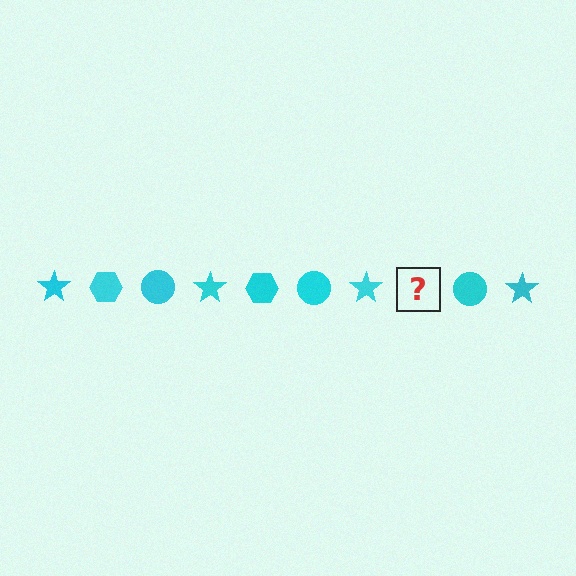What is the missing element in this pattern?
The missing element is a cyan hexagon.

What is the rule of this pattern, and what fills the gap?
The rule is that the pattern cycles through star, hexagon, circle shapes in cyan. The gap should be filled with a cyan hexagon.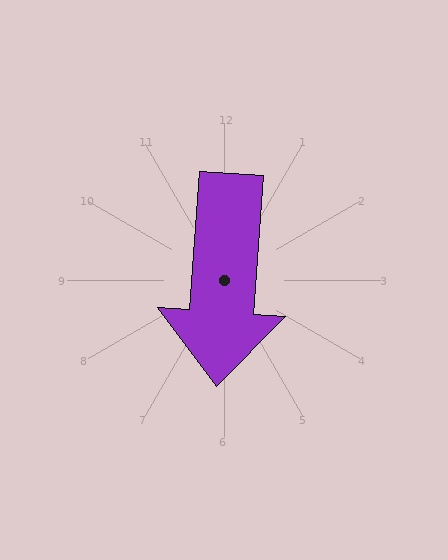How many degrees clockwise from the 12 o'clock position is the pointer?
Approximately 184 degrees.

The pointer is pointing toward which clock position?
Roughly 6 o'clock.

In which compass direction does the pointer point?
South.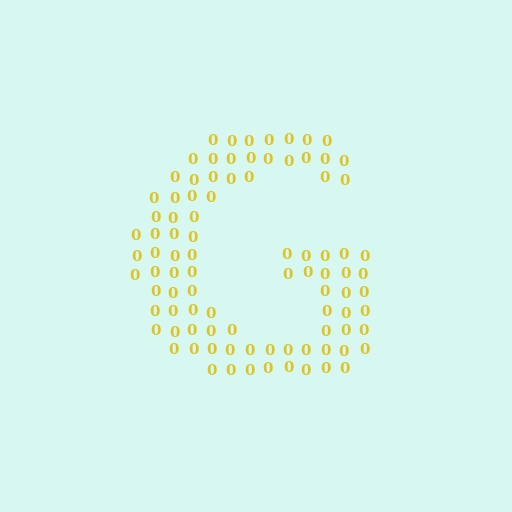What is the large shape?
The large shape is the letter G.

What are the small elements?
The small elements are digit 0's.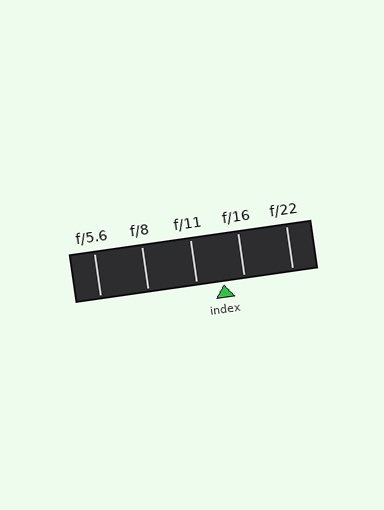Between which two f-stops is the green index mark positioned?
The index mark is between f/11 and f/16.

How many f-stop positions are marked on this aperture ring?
There are 5 f-stop positions marked.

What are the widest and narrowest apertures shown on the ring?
The widest aperture shown is f/5.6 and the narrowest is f/22.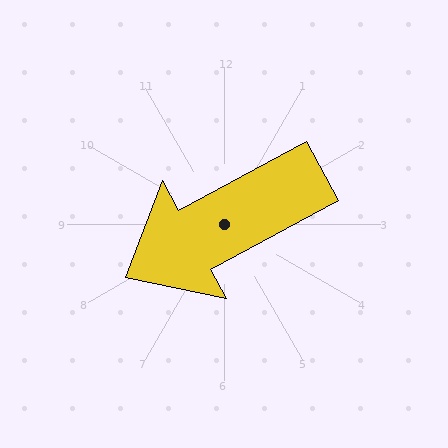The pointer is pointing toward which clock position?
Roughly 8 o'clock.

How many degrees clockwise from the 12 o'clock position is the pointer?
Approximately 242 degrees.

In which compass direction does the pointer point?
Southwest.